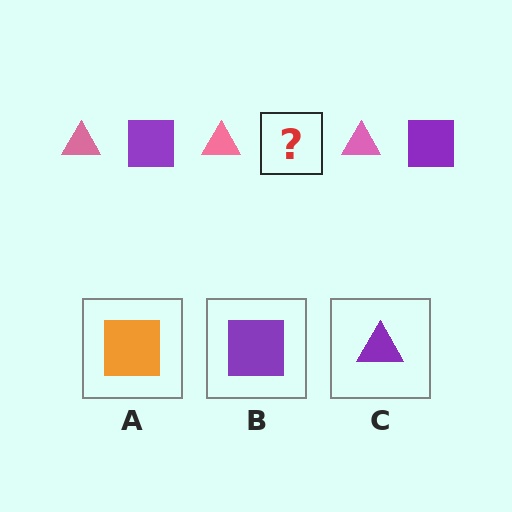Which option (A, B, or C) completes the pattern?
B.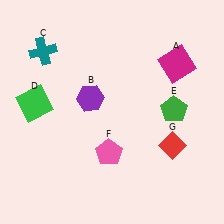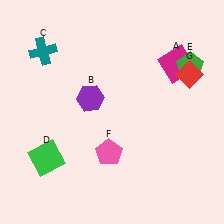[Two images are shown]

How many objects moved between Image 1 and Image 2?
3 objects moved between the two images.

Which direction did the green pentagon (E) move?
The green pentagon (E) moved up.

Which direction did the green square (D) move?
The green square (D) moved down.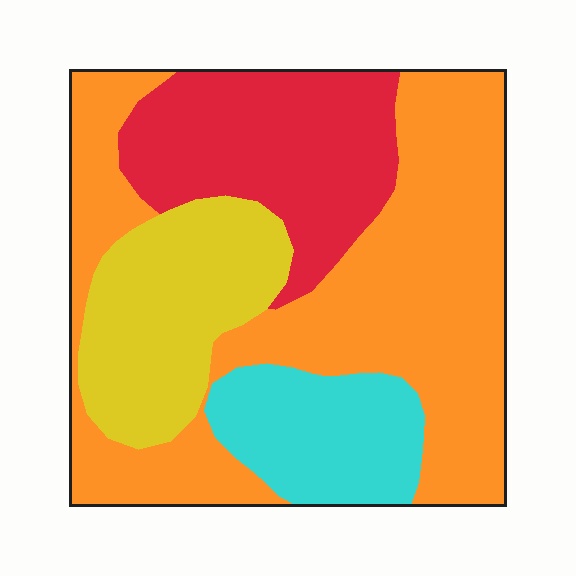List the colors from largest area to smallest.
From largest to smallest: orange, red, yellow, cyan.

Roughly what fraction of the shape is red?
Red covers around 20% of the shape.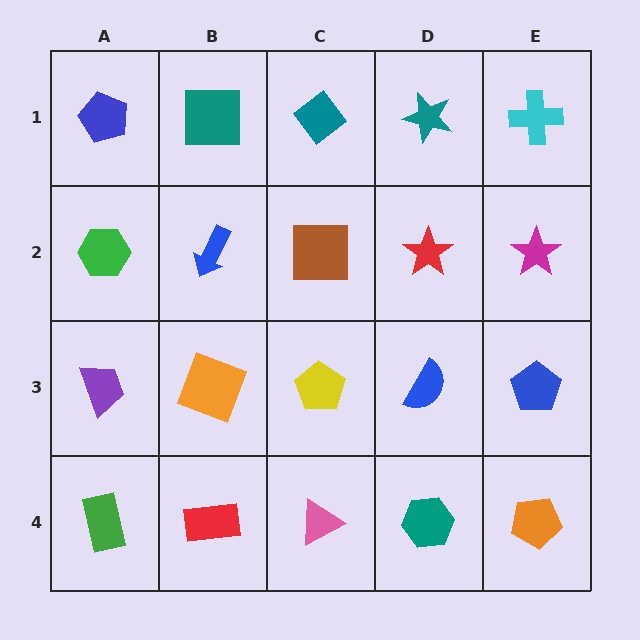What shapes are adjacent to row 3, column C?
A brown square (row 2, column C), a pink triangle (row 4, column C), an orange square (row 3, column B), a blue semicircle (row 3, column D).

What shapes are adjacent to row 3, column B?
A blue arrow (row 2, column B), a red rectangle (row 4, column B), a purple trapezoid (row 3, column A), a yellow pentagon (row 3, column C).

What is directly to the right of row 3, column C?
A blue semicircle.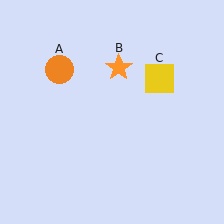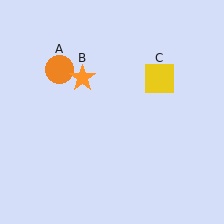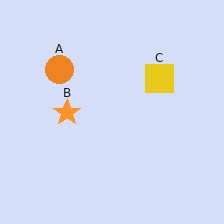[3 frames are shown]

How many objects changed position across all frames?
1 object changed position: orange star (object B).